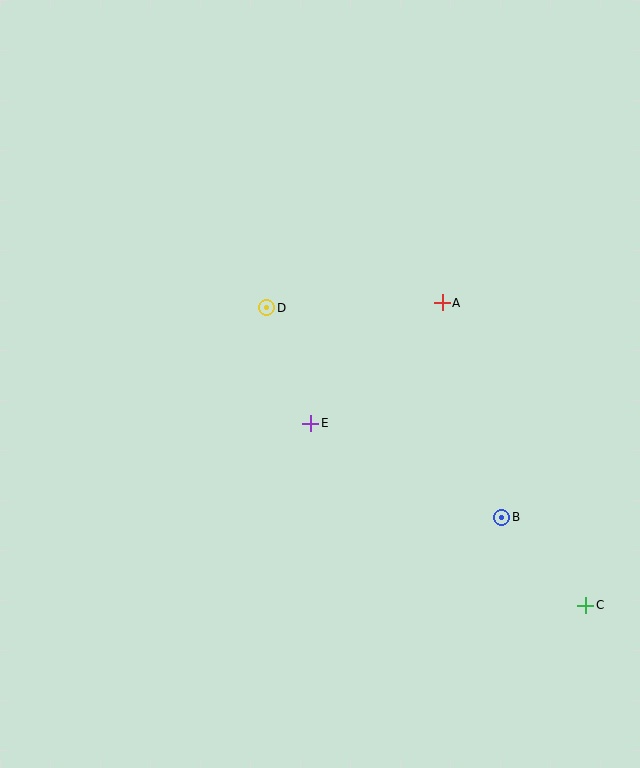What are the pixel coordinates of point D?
Point D is at (267, 308).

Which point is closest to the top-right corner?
Point A is closest to the top-right corner.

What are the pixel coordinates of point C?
Point C is at (586, 605).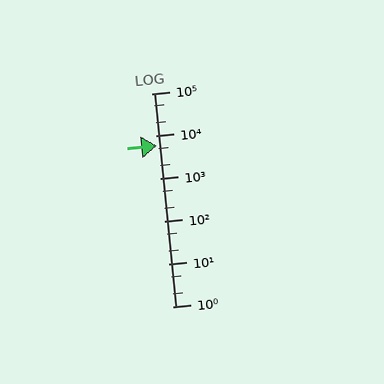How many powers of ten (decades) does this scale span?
The scale spans 5 decades, from 1 to 100000.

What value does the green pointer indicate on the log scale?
The pointer indicates approximately 6000.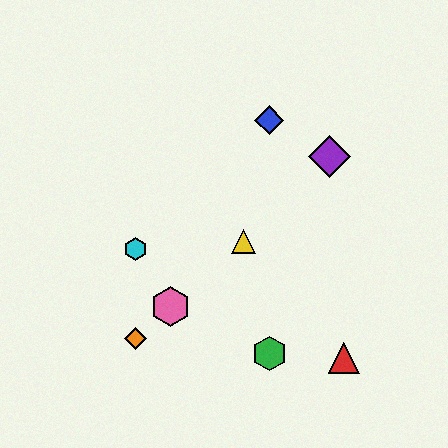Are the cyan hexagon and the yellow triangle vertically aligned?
No, the cyan hexagon is at x≈135 and the yellow triangle is at x≈243.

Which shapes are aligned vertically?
The orange diamond, the cyan hexagon are aligned vertically.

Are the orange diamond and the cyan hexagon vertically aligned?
Yes, both are at x≈135.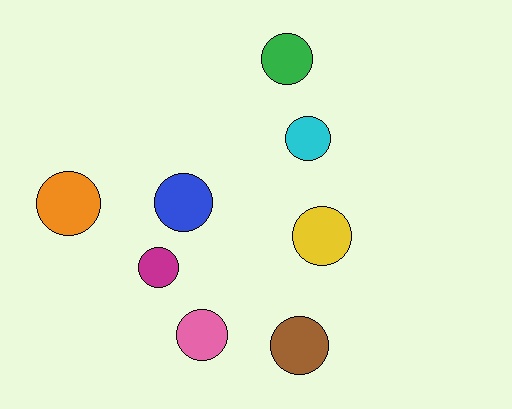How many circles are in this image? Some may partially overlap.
There are 8 circles.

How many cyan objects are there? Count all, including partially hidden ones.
There is 1 cyan object.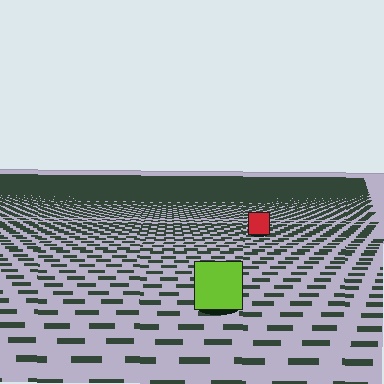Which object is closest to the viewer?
The lime square is closest. The texture marks near it are larger and more spread out.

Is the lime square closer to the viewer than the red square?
Yes. The lime square is closer — you can tell from the texture gradient: the ground texture is coarser near it.